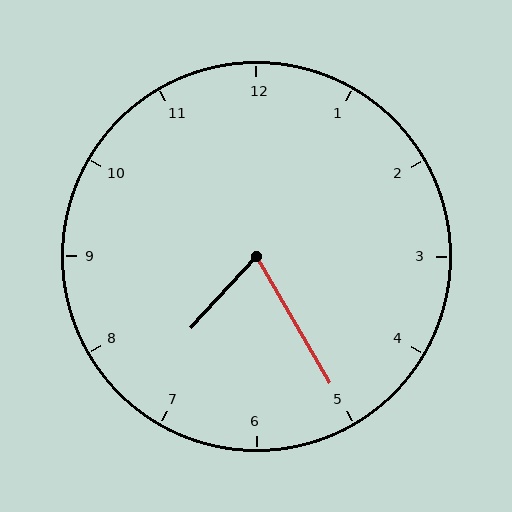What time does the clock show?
7:25.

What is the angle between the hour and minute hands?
Approximately 72 degrees.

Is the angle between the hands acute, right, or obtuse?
It is acute.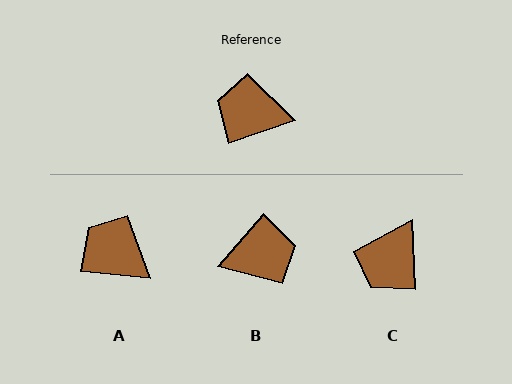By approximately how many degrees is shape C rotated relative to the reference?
Approximately 73 degrees counter-clockwise.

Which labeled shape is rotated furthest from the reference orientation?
B, about 150 degrees away.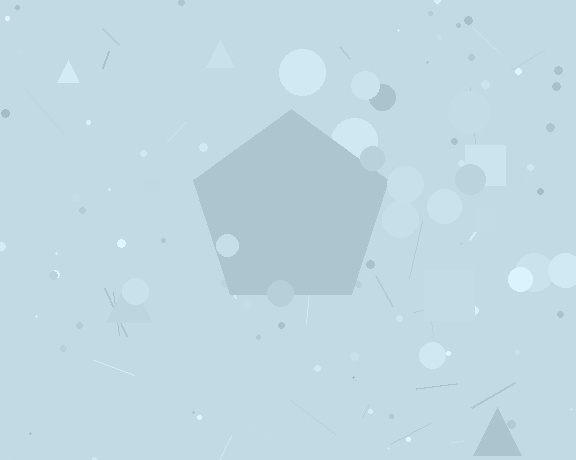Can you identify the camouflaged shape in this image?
The camouflaged shape is a pentagon.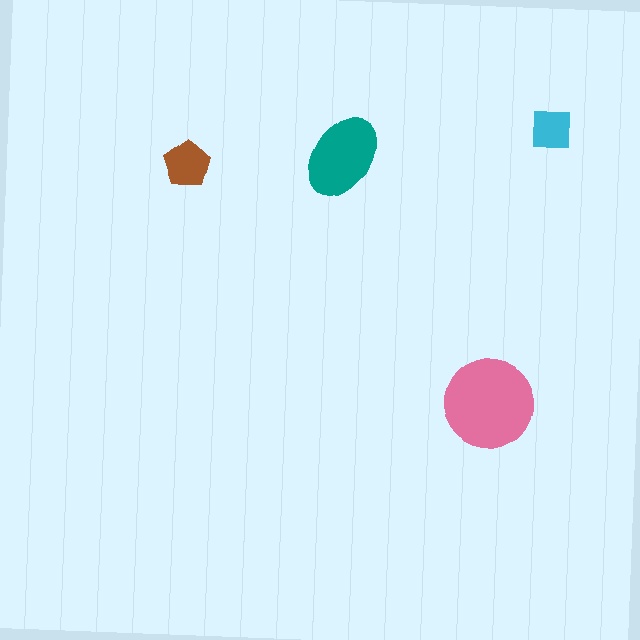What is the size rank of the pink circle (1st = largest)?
1st.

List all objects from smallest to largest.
The cyan square, the brown pentagon, the teal ellipse, the pink circle.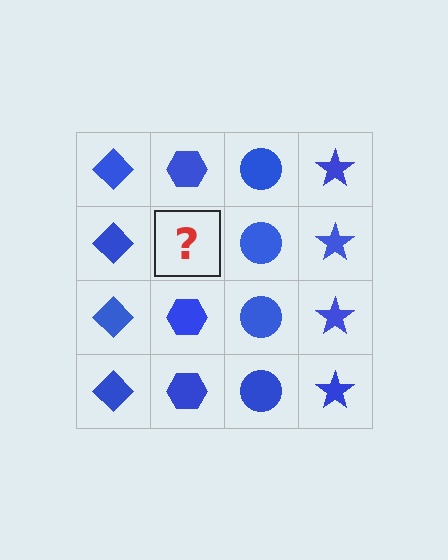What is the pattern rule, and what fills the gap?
The rule is that each column has a consistent shape. The gap should be filled with a blue hexagon.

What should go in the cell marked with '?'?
The missing cell should contain a blue hexagon.